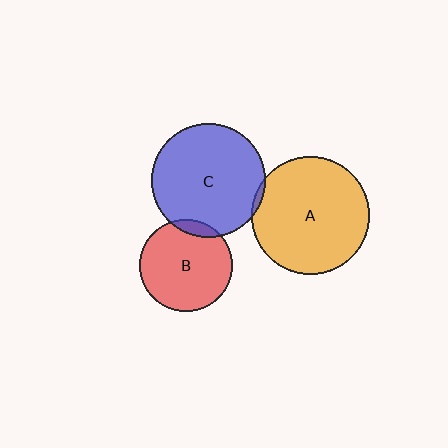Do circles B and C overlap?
Yes.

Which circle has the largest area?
Circle A (orange).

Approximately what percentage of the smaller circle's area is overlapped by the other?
Approximately 10%.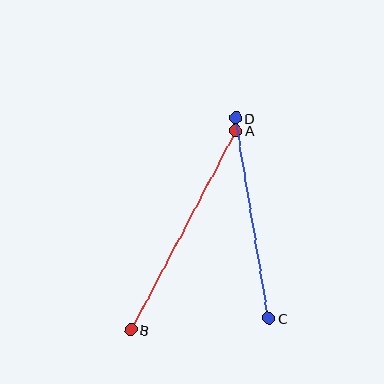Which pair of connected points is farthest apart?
Points A and B are farthest apart.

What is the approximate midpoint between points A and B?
The midpoint is at approximately (183, 230) pixels.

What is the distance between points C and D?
The distance is approximately 203 pixels.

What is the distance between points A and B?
The distance is approximately 225 pixels.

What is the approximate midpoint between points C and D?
The midpoint is at approximately (252, 218) pixels.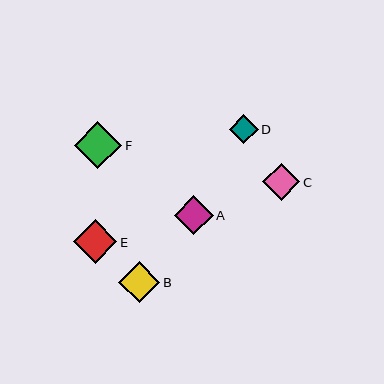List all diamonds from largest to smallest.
From largest to smallest: F, E, B, A, C, D.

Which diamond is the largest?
Diamond F is the largest with a size of approximately 47 pixels.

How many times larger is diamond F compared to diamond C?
Diamond F is approximately 1.3 times the size of diamond C.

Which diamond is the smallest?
Diamond D is the smallest with a size of approximately 29 pixels.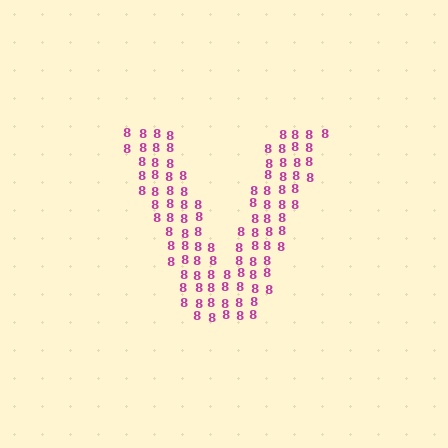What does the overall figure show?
The overall figure shows the letter V.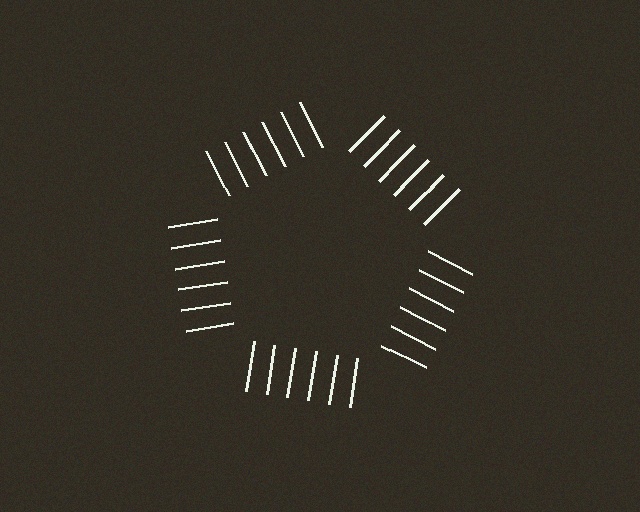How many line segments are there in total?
30 — 6 along each of the 5 edges.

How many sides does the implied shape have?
5 sides — the line-ends trace a pentagon.